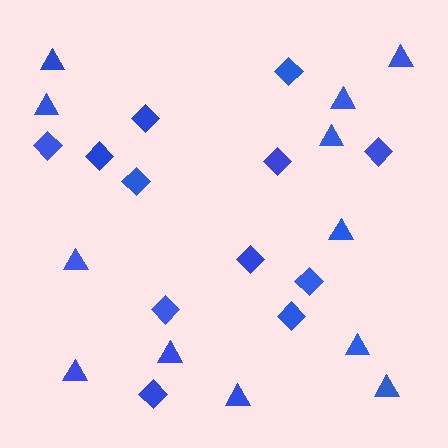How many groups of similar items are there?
There are 2 groups: one group of triangles (12) and one group of diamonds (12).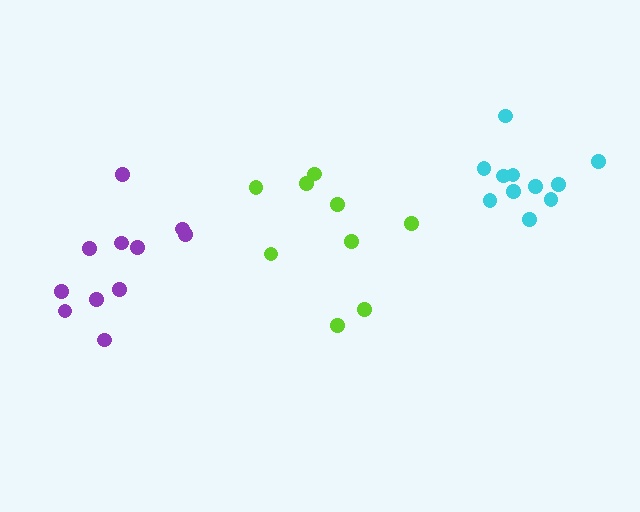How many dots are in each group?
Group 1: 9 dots, Group 2: 11 dots, Group 3: 11 dots (31 total).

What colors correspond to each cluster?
The clusters are colored: lime, cyan, purple.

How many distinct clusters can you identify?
There are 3 distinct clusters.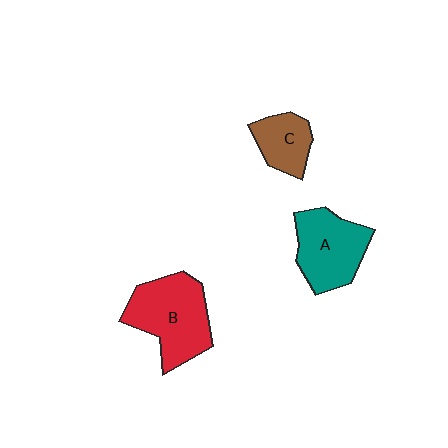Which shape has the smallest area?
Shape C (brown).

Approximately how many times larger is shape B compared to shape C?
Approximately 2.0 times.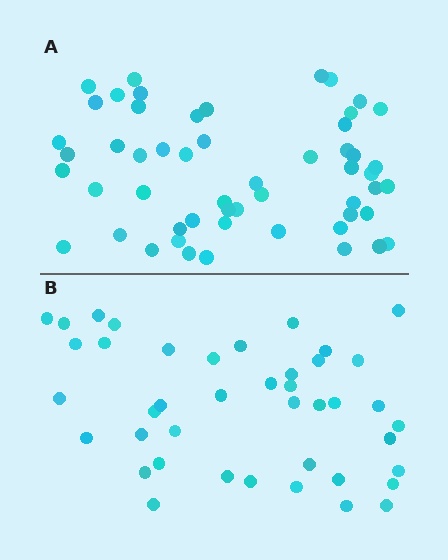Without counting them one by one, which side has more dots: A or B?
Region A (the top region) has more dots.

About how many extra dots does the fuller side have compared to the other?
Region A has roughly 12 or so more dots than region B.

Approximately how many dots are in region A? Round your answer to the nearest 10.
About 50 dots. (The exact count is 54, which rounds to 50.)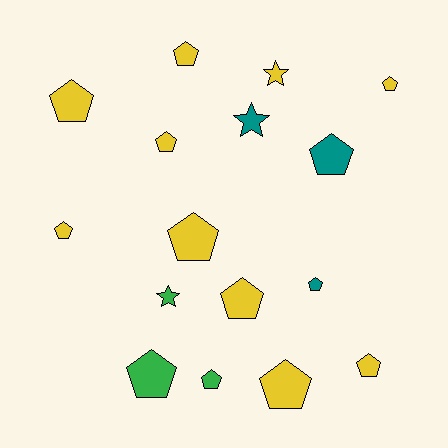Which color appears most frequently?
Yellow, with 10 objects.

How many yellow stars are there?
There is 1 yellow star.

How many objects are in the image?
There are 16 objects.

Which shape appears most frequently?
Pentagon, with 13 objects.